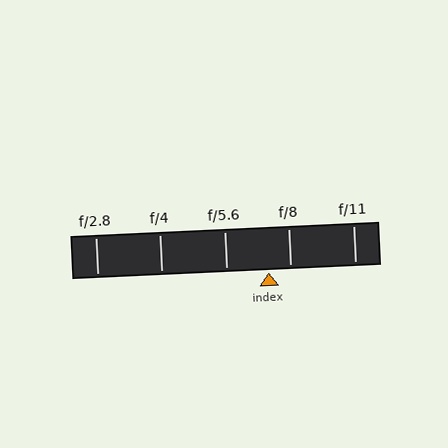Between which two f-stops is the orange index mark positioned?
The index mark is between f/5.6 and f/8.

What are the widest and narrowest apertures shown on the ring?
The widest aperture shown is f/2.8 and the narrowest is f/11.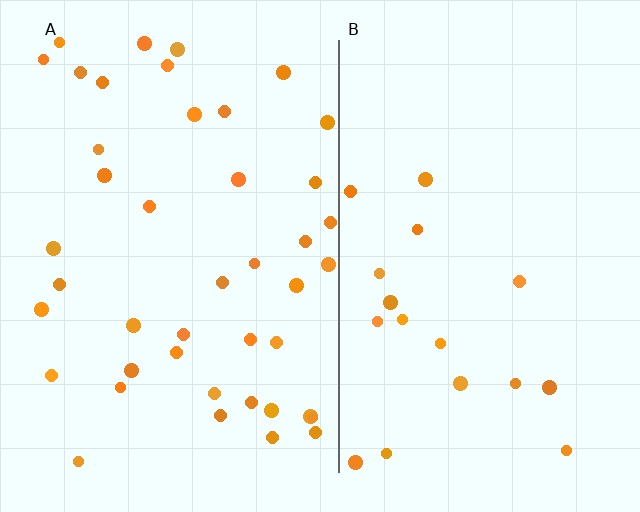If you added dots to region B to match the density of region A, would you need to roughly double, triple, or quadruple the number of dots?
Approximately double.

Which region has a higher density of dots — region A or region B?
A (the left).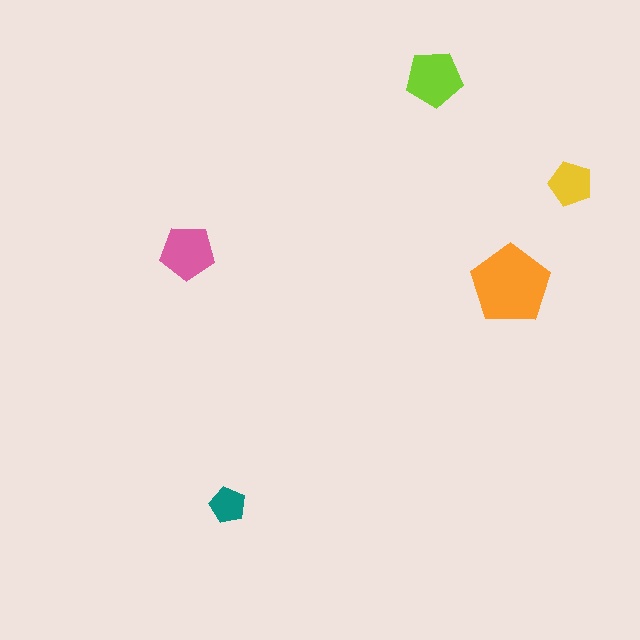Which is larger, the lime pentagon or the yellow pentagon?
The lime one.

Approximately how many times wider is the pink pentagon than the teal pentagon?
About 1.5 times wider.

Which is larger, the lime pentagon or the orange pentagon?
The orange one.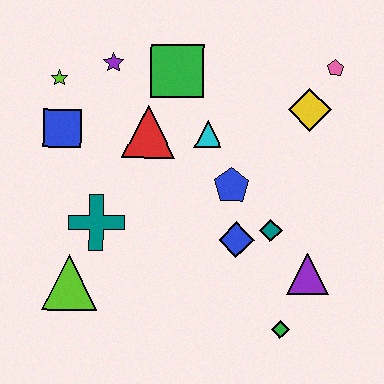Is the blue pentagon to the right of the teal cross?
Yes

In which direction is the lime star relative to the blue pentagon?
The lime star is to the left of the blue pentagon.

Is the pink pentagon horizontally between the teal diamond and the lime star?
No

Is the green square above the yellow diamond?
Yes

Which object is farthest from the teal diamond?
The lime star is farthest from the teal diamond.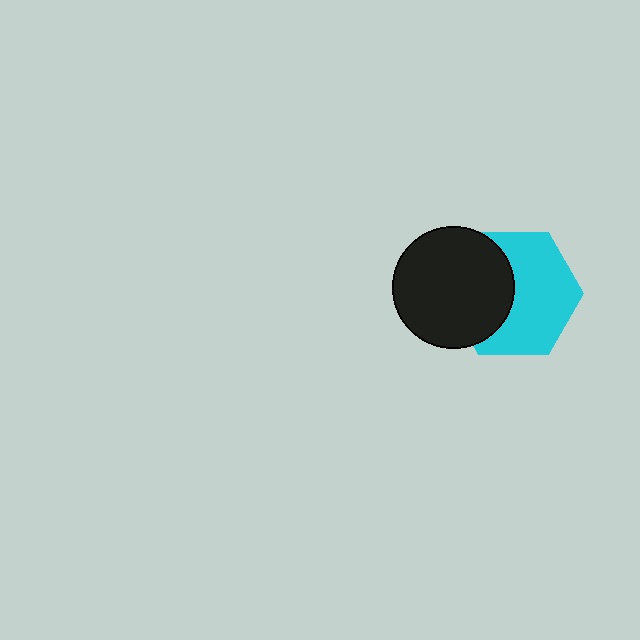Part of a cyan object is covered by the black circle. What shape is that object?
It is a hexagon.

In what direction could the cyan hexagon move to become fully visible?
The cyan hexagon could move right. That would shift it out from behind the black circle entirely.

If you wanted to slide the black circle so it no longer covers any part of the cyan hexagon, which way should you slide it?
Slide it left — that is the most direct way to separate the two shapes.